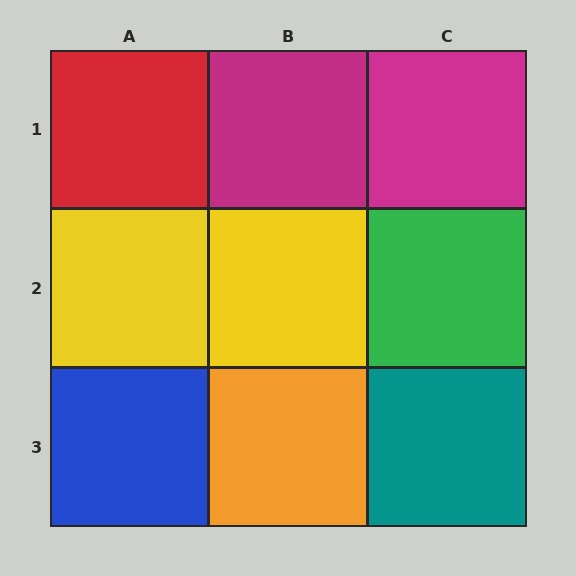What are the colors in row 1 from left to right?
Red, magenta, magenta.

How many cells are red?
1 cell is red.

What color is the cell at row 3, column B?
Orange.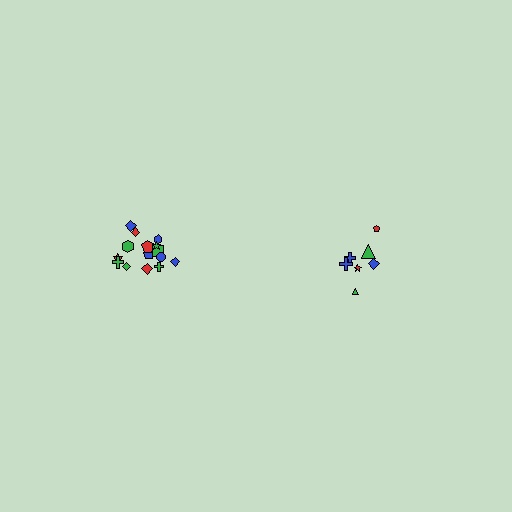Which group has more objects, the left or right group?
The left group.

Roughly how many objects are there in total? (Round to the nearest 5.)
Roughly 20 objects in total.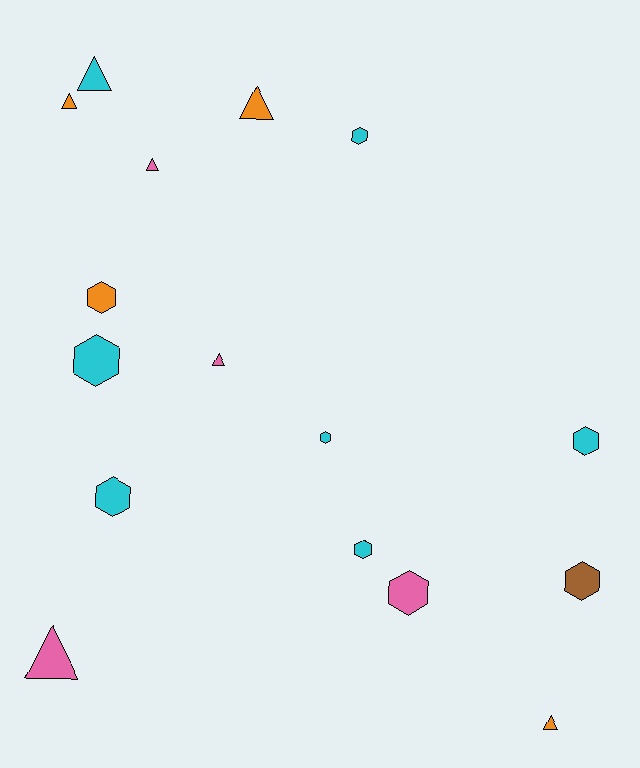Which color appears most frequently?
Cyan, with 7 objects.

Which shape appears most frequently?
Hexagon, with 9 objects.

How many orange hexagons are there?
There is 1 orange hexagon.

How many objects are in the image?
There are 16 objects.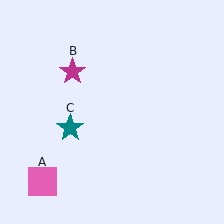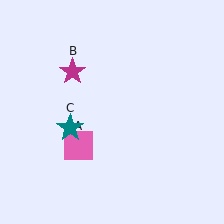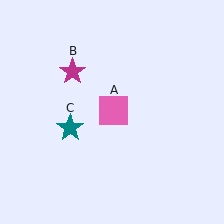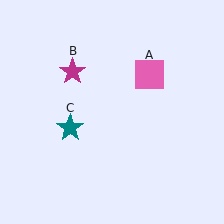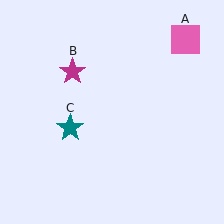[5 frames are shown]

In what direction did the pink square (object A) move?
The pink square (object A) moved up and to the right.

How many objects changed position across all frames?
1 object changed position: pink square (object A).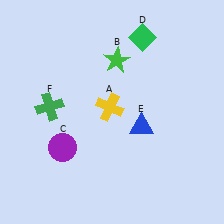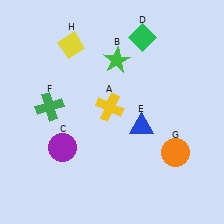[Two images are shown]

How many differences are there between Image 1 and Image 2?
There are 2 differences between the two images.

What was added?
An orange circle (G), a yellow diamond (H) were added in Image 2.